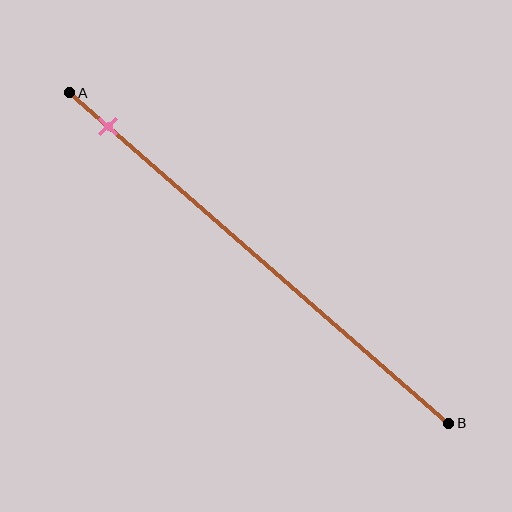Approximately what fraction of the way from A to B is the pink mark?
The pink mark is approximately 10% of the way from A to B.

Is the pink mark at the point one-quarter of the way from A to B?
No, the mark is at about 10% from A, not at the 25% one-quarter point.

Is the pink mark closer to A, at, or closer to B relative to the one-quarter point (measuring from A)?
The pink mark is closer to point A than the one-quarter point of segment AB.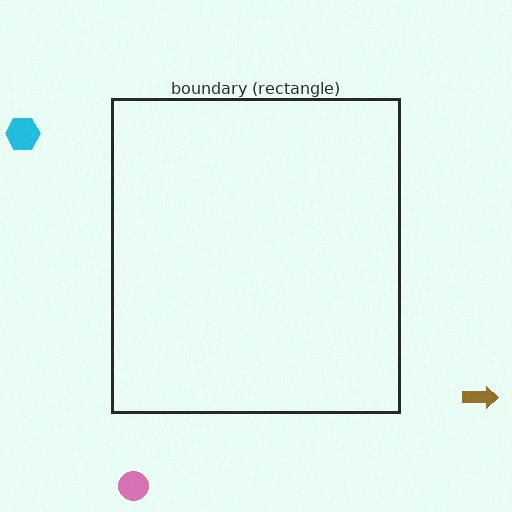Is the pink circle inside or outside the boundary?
Outside.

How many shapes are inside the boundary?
0 inside, 3 outside.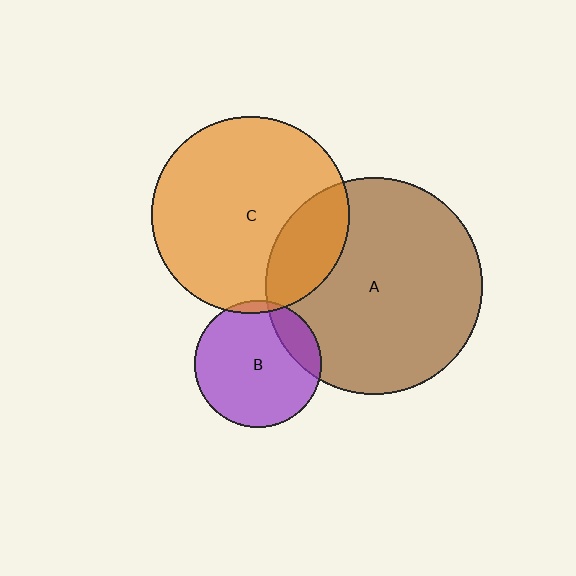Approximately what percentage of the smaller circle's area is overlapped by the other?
Approximately 15%.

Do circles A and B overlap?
Yes.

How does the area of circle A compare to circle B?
Approximately 2.9 times.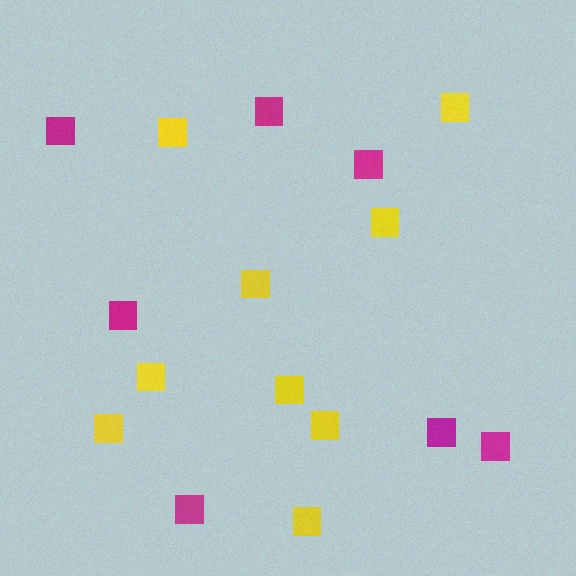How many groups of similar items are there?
There are 2 groups: one group of yellow squares (9) and one group of magenta squares (7).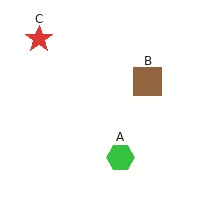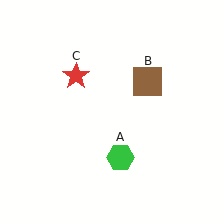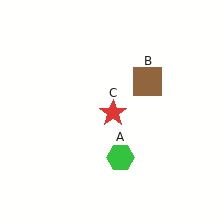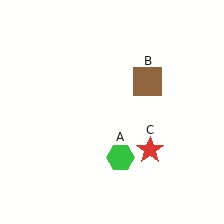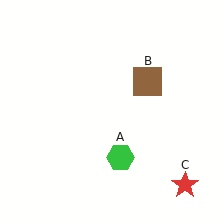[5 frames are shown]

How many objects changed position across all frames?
1 object changed position: red star (object C).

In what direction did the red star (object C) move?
The red star (object C) moved down and to the right.